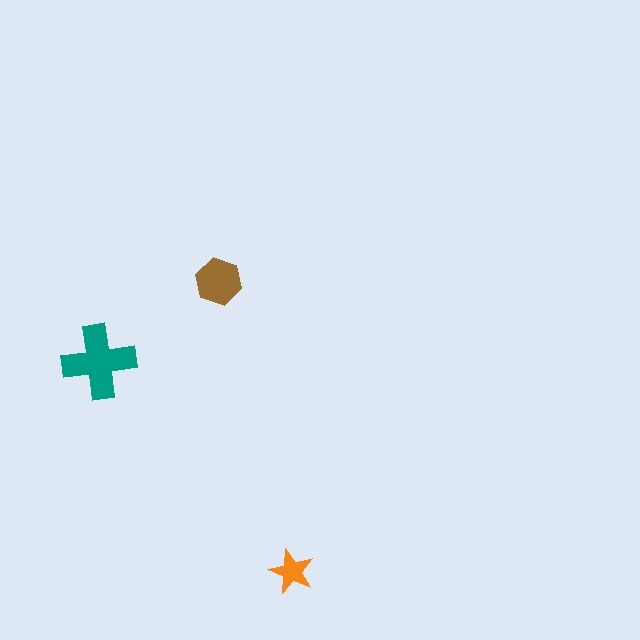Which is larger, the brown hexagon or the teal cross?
The teal cross.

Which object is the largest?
The teal cross.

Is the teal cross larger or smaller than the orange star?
Larger.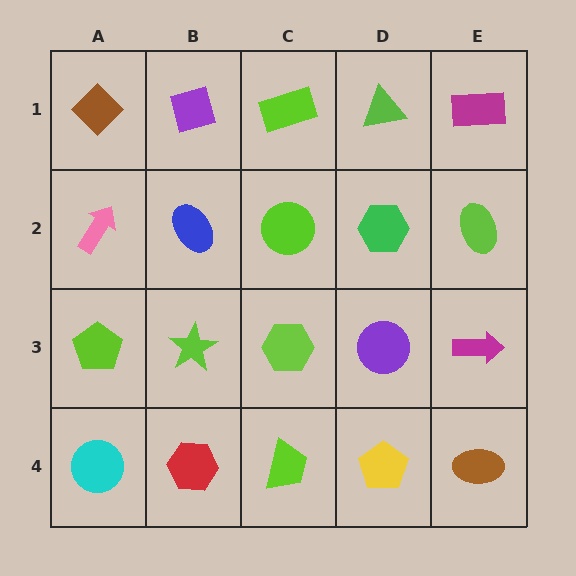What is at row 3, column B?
A lime star.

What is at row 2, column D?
A green hexagon.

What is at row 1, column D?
A lime triangle.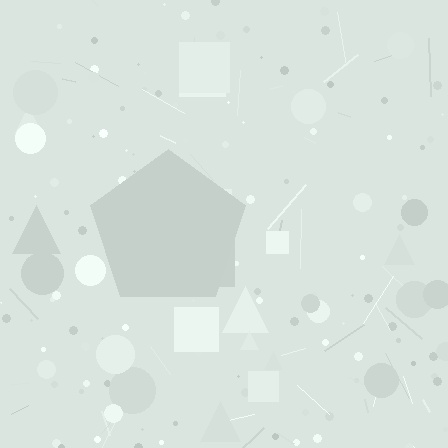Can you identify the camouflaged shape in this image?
The camouflaged shape is a pentagon.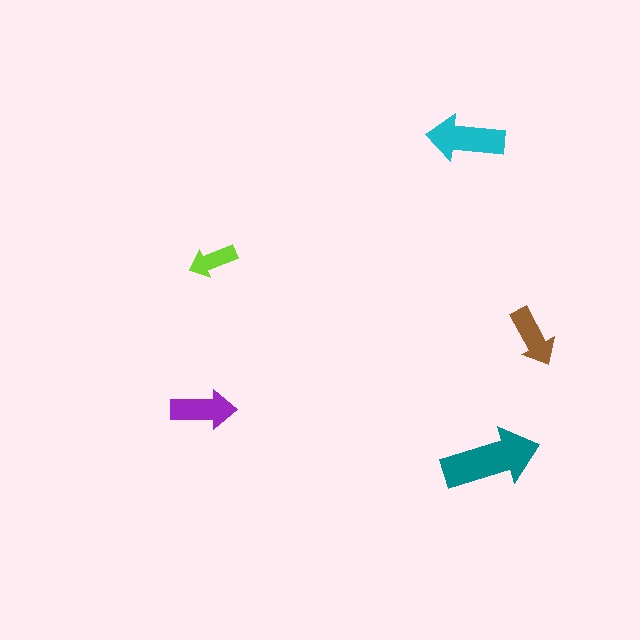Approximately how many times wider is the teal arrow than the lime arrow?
About 2 times wider.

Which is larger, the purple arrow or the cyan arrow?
The cyan one.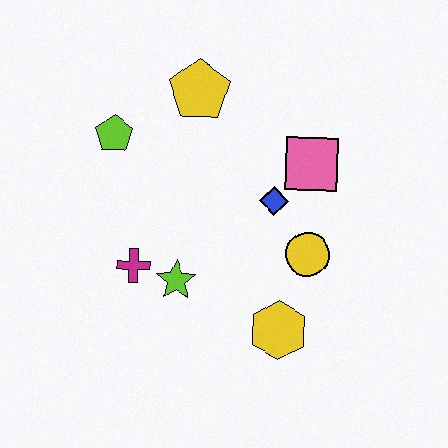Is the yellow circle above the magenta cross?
Yes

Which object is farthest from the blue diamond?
The lime pentagon is farthest from the blue diamond.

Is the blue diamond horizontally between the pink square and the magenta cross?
Yes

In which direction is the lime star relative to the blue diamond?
The lime star is to the left of the blue diamond.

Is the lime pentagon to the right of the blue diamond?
No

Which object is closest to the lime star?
The magenta cross is closest to the lime star.